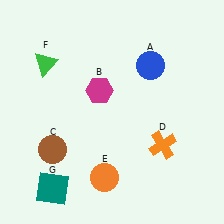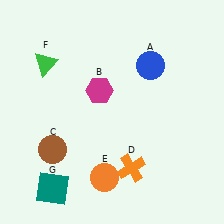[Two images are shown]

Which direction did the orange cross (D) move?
The orange cross (D) moved left.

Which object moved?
The orange cross (D) moved left.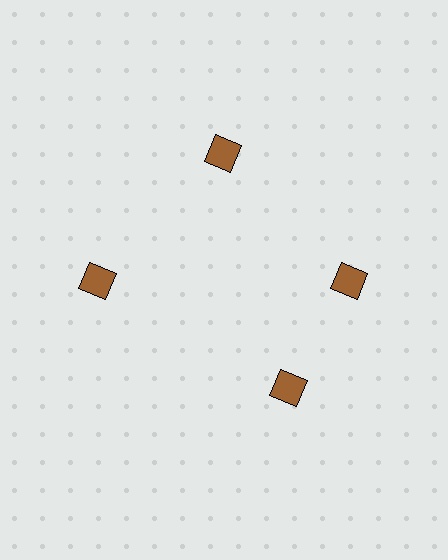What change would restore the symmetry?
The symmetry would be restored by rotating it back into even spacing with its neighbors so that all 4 squares sit at equal angles and equal distance from the center.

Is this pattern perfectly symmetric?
No. The 4 brown squares are arranged in a ring, but one element near the 6 o'clock position is rotated out of alignment along the ring, breaking the 4-fold rotational symmetry.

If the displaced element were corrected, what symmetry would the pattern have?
It would have 4-fold rotational symmetry — the pattern would map onto itself every 90 degrees.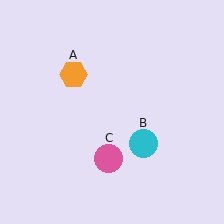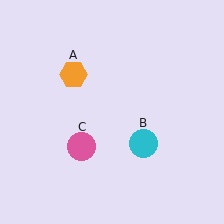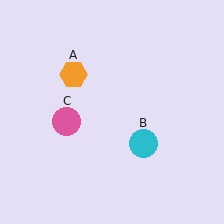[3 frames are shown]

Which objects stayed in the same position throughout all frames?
Orange hexagon (object A) and cyan circle (object B) remained stationary.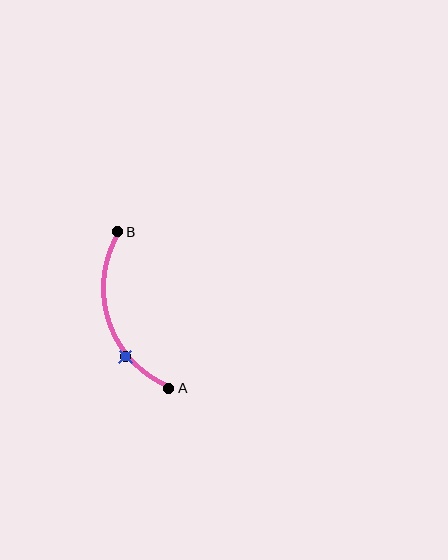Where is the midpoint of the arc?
The arc midpoint is the point on the curve farthest from the straight line joining A and B. It sits to the left of that line.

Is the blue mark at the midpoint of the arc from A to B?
No. The blue mark lies on the arc but is closer to endpoint A. The arc midpoint would be at the point on the curve equidistant along the arc from both A and B.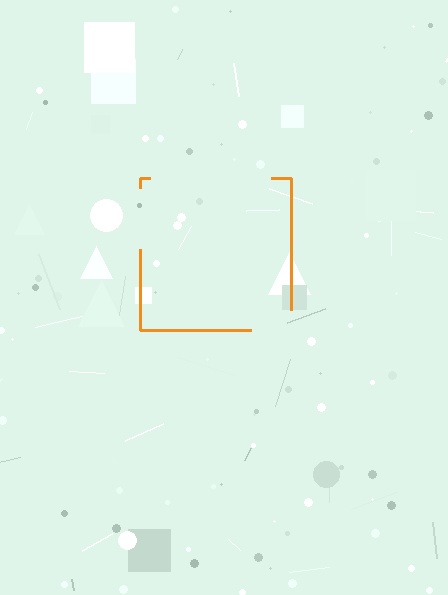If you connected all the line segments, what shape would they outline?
They would outline a square.